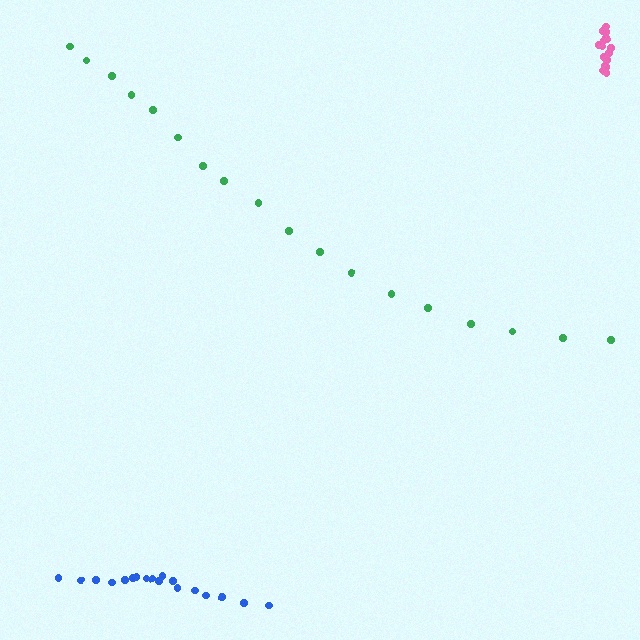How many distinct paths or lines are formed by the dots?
There are 3 distinct paths.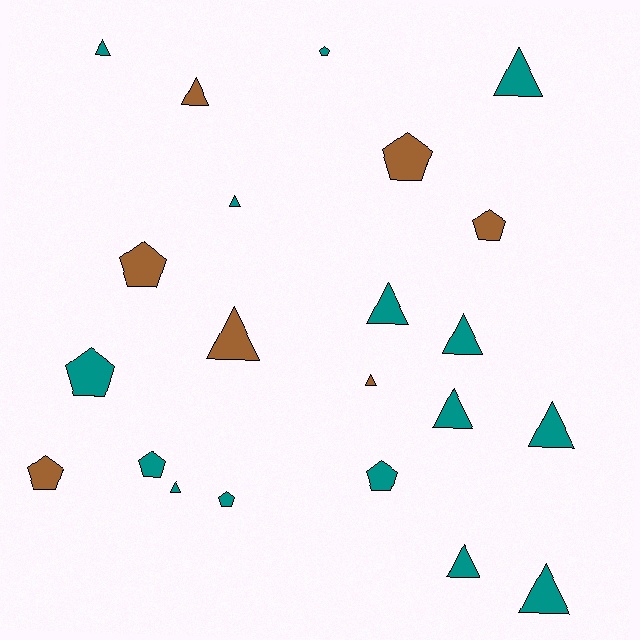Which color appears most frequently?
Teal, with 15 objects.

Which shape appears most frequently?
Triangle, with 13 objects.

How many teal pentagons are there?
There are 5 teal pentagons.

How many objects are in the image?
There are 22 objects.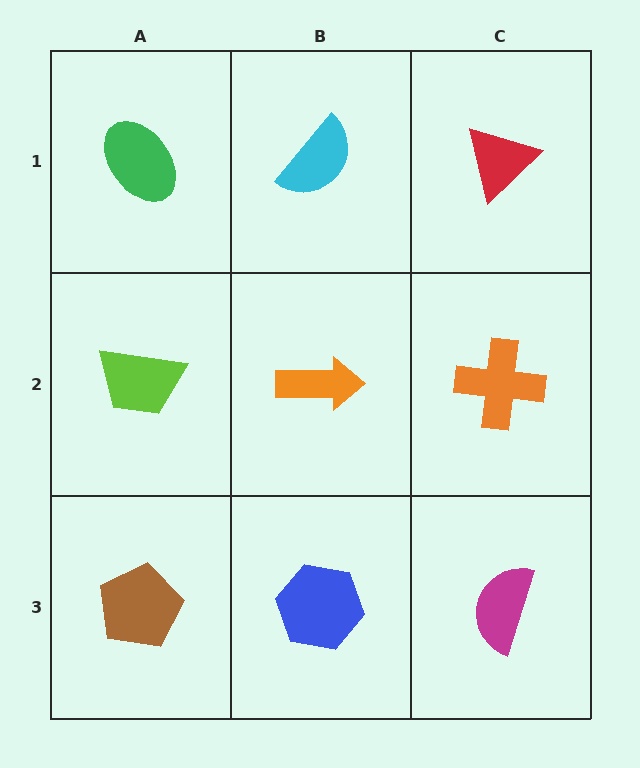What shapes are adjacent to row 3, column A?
A lime trapezoid (row 2, column A), a blue hexagon (row 3, column B).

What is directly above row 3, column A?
A lime trapezoid.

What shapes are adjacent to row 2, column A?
A green ellipse (row 1, column A), a brown pentagon (row 3, column A), an orange arrow (row 2, column B).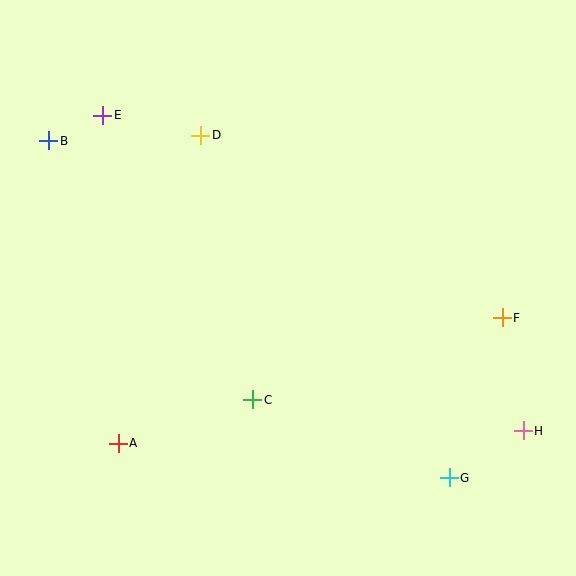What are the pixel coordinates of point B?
Point B is at (49, 141).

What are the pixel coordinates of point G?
Point G is at (449, 478).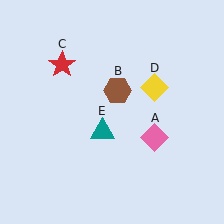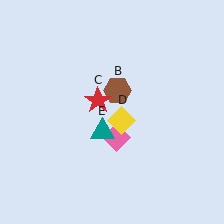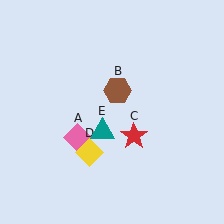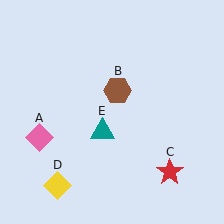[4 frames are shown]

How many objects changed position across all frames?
3 objects changed position: pink diamond (object A), red star (object C), yellow diamond (object D).